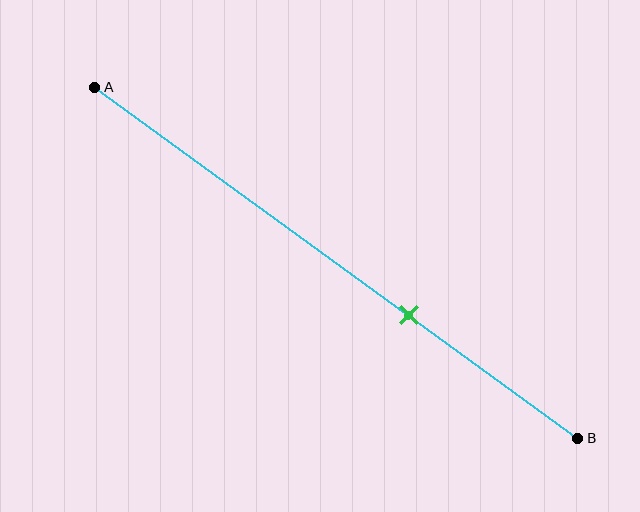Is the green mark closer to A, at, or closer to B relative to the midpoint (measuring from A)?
The green mark is closer to point B than the midpoint of segment AB.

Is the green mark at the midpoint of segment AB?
No, the mark is at about 65% from A, not at the 50% midpoint.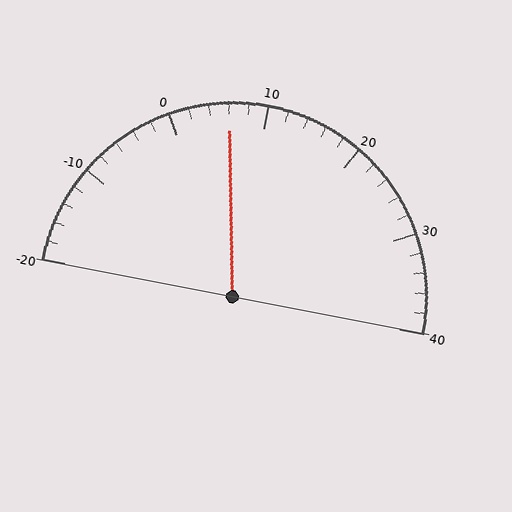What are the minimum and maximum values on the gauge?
The gauge ranges from -20 to 40.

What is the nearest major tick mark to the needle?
The nearest major tick mark is 10.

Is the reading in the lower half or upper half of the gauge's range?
The reading is in the lower half of the range (-20 to 40).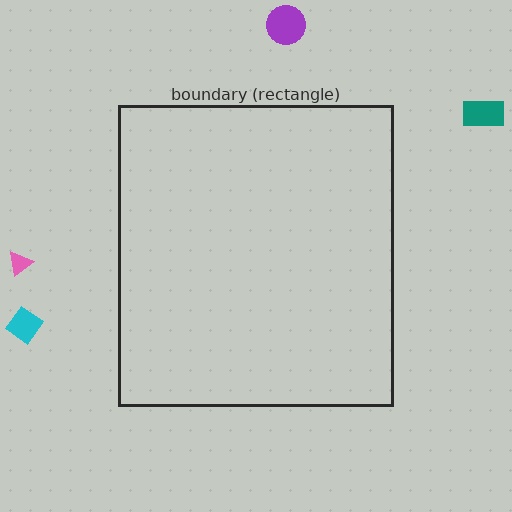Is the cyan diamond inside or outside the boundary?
Outside.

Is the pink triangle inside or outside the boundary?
Outside.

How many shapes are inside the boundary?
0 inside, 4 outside.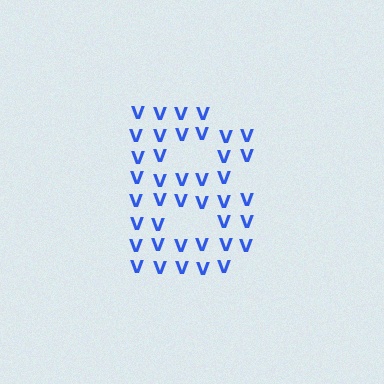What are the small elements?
The small elements are letter V's.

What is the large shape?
The large shape is the letter B.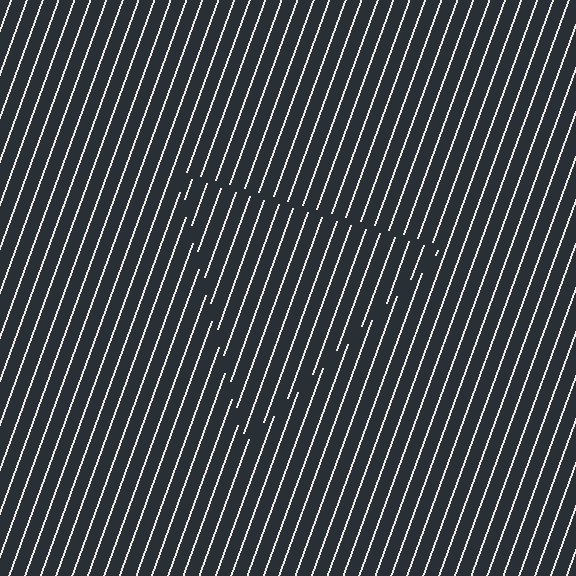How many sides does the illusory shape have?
3 sides — the line-ends trace a triangle.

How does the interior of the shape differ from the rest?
The interior of the shape contains the same grating, shifted by half a period — the contour is defined by the phase discontinuity where line-ends from the inner and outer gratings abut.